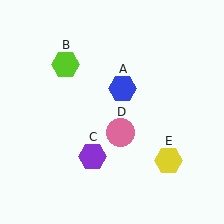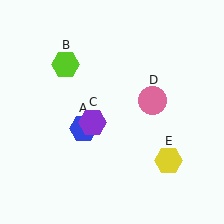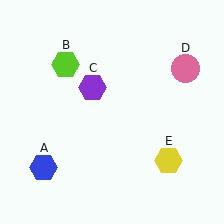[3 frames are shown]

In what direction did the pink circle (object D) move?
The pink circle (object D) moved up and to the right.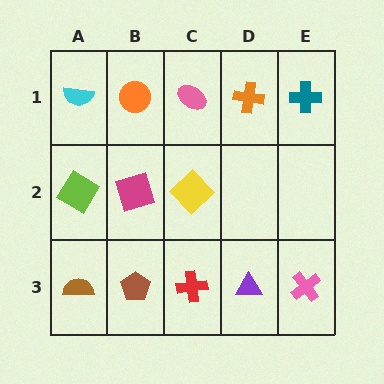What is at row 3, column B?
A brown pentagon.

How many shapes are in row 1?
5 shapes.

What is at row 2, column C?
A yellow diamond.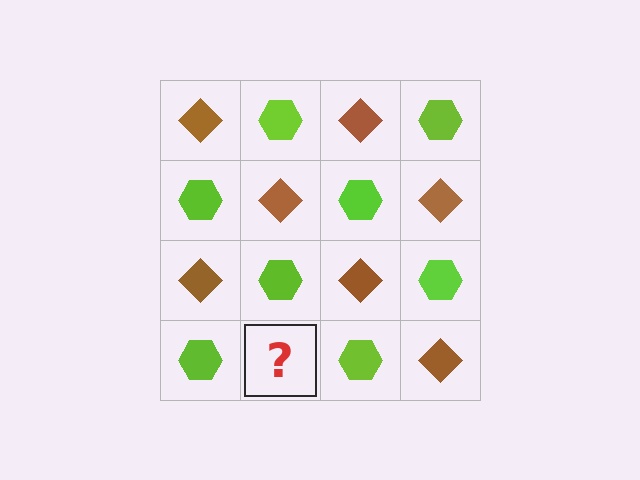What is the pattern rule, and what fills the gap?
The rule is that it alternates brown diamond and lime hexagon in a checkerboard pattern. The gap should be filled with a brown diamond.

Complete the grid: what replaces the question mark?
The question mark should be replaced with a brown diamond.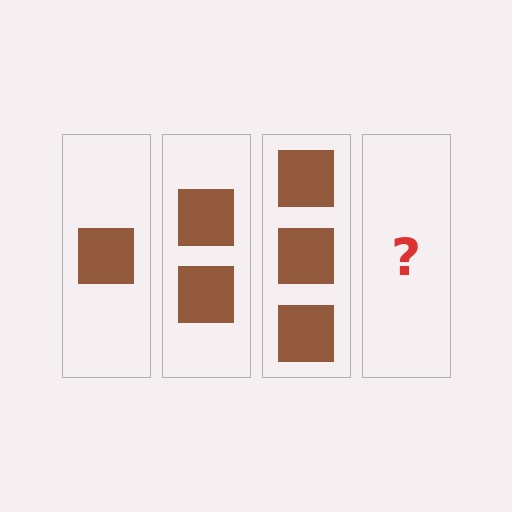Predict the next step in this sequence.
The next step is 4 squares.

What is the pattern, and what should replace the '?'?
The pattern is that each step adds one more square. The '?' should be 4 squares.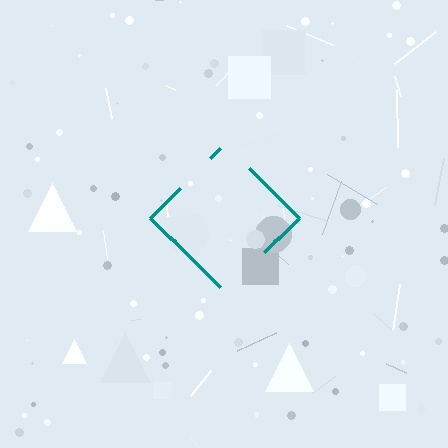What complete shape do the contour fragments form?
The contour fragments form a diamond.